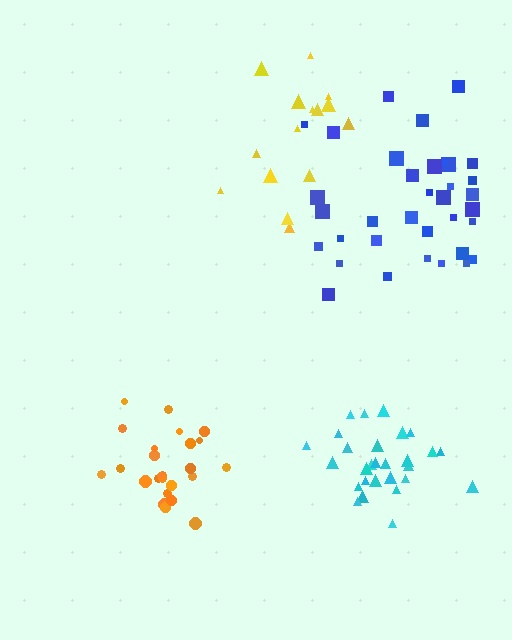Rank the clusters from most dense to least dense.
cyan, orange, blue, yellow.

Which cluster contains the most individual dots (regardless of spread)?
Blue (35).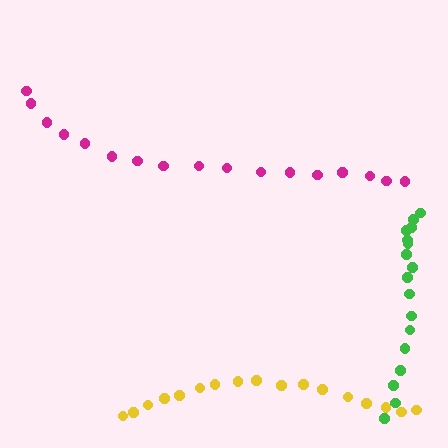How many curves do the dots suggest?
There are 3 distinct paths.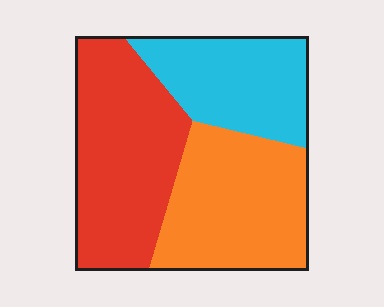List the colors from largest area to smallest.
From largest to smallest: red, orange, cyan.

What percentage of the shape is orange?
Orange covers around 35% of the shape.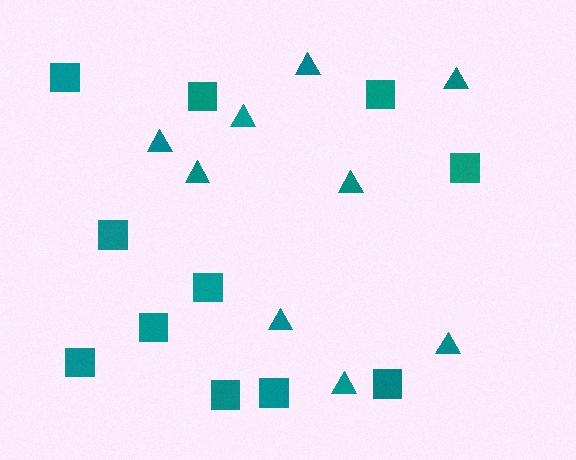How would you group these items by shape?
There are 2 groups: one group of triangles (9) and one group of squares (11).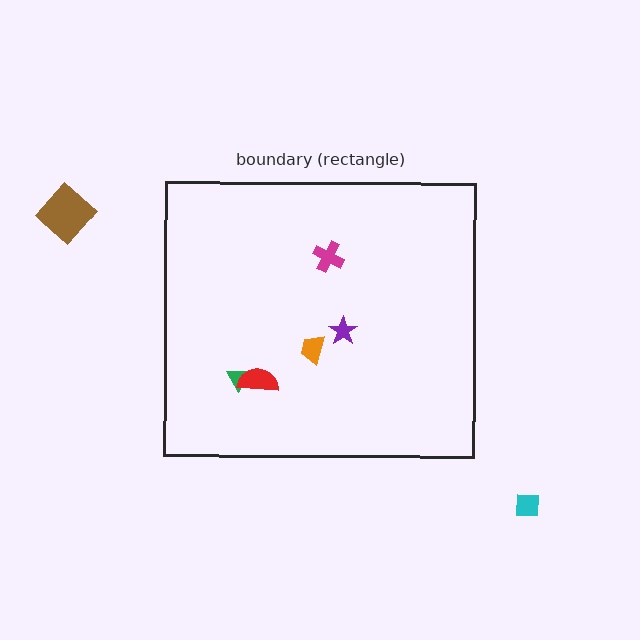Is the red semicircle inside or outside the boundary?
Inside.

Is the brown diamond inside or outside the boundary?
Outside.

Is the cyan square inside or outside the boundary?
Outside.